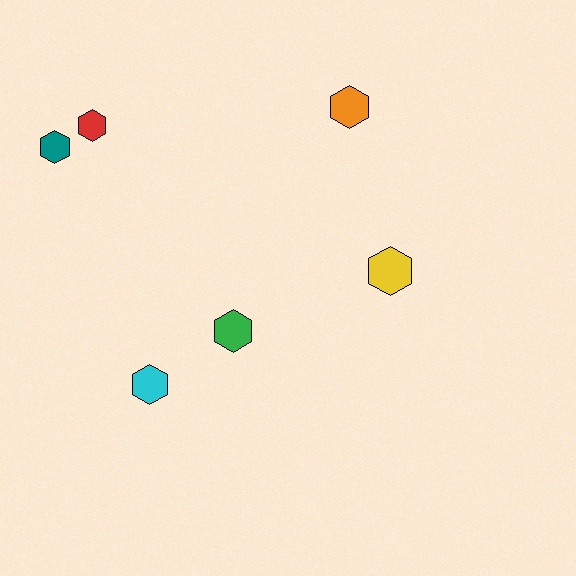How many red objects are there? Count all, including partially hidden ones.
There is 1 red object.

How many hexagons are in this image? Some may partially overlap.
There are 6 hexagons.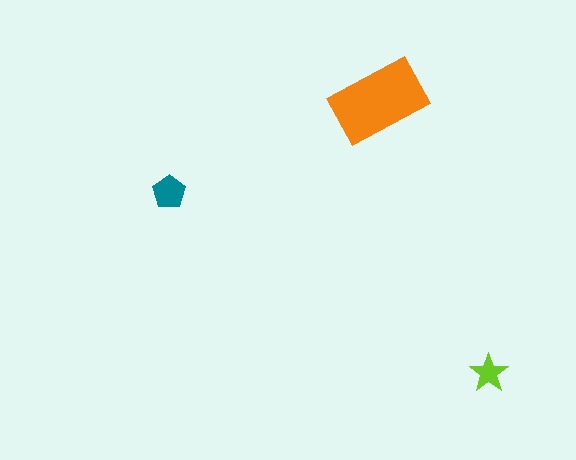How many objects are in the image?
There are 3 objects in the image.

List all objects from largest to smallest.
The orange rectangle, the teal pentagon, the lime star.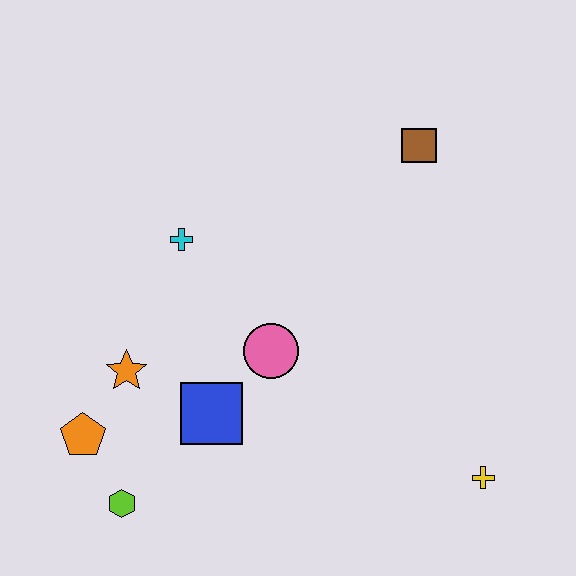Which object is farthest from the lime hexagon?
The brown square is farthest from the lime hexagon.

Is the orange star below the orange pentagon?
No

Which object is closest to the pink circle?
The blue square is closest to the pink circle.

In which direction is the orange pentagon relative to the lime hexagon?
The orange pentagon is above the lime hexagon.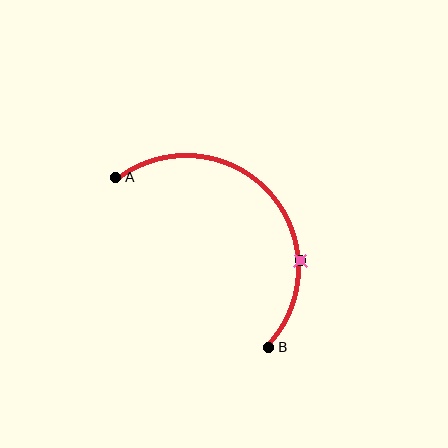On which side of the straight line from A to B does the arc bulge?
The arc bulges above and to the right of the straight line connecting A and B.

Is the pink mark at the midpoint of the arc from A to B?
No. The pink mark lies on the arc but is closer to endpoint B. The arc midpoint would be at the point on the curve equidistant along the arc from both A and B.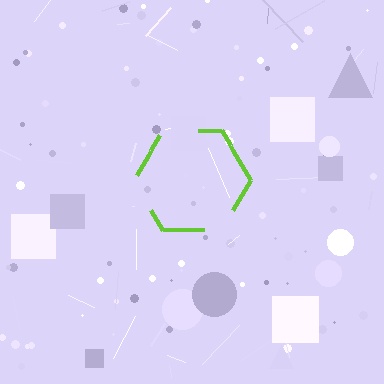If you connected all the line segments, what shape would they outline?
They would outline a hexagon.